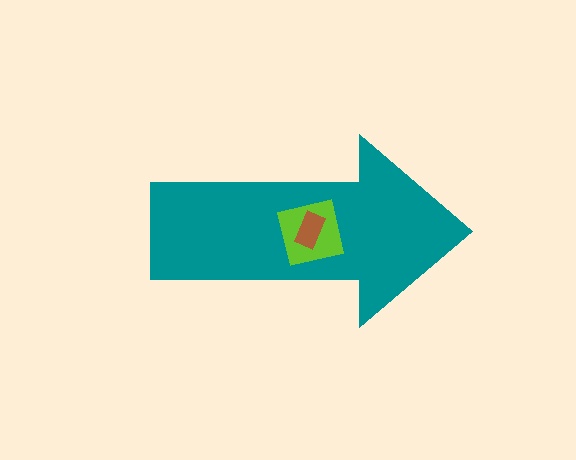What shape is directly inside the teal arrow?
The lime square.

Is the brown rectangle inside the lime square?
Yes.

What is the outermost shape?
The teal arrow.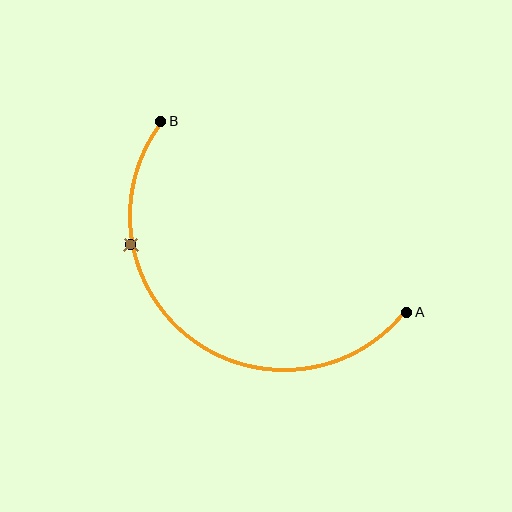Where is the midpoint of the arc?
The arc midpoint is the point on the curve farthest from the straight line joining A and B. It sits below and to the left of that line.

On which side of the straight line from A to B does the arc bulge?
The arc bulges below and to the left of the straight line connecting A and B.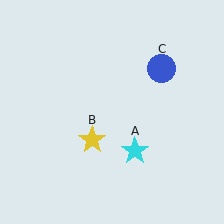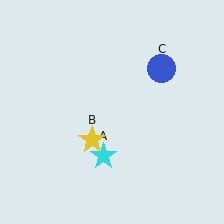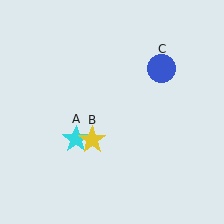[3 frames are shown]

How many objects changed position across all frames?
1 object changed position: cyan star (object A).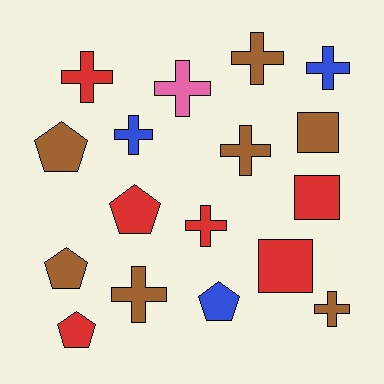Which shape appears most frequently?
Cross, with 9 objects.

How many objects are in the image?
There are 17 objects.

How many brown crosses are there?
There are 4 brown crosses.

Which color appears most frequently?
Brown, with 7 objects.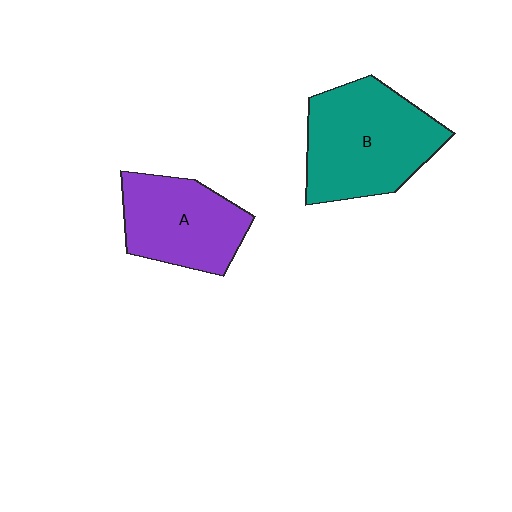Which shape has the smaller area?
Shape A (purple).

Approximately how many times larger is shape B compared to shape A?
Approximately 1.3 times.